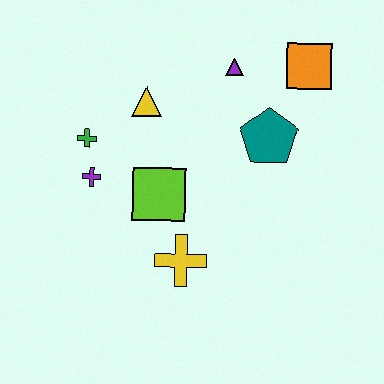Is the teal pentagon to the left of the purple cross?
No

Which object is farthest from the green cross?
The orange square is farthest from the green cross.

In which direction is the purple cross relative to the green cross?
The purple cross is below the green cross.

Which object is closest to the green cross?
The purple cross is closest to the green cross.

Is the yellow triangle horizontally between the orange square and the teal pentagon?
No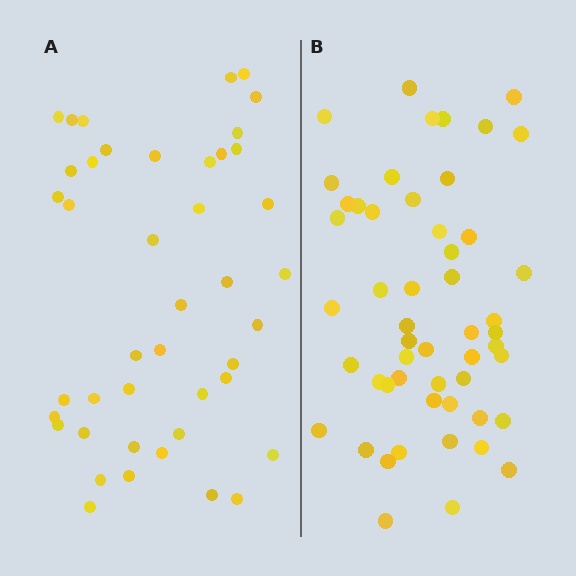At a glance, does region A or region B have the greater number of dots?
Region B (the right region) has more dots.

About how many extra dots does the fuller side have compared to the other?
Region B has roughly 8 or so more dots than region A.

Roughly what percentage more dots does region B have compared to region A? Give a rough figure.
About 20% more.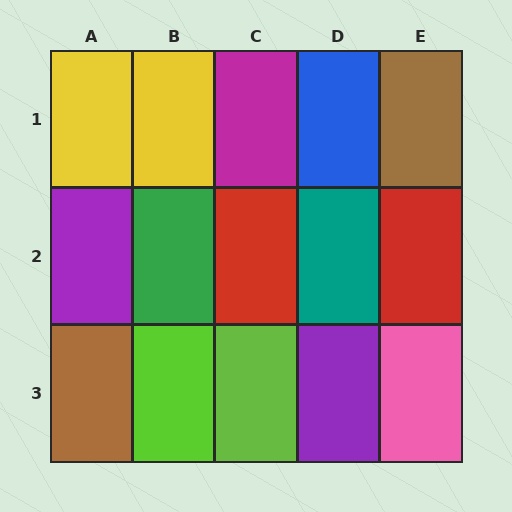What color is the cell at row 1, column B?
Yellow.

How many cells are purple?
2 cells are purple.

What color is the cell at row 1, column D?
Blue.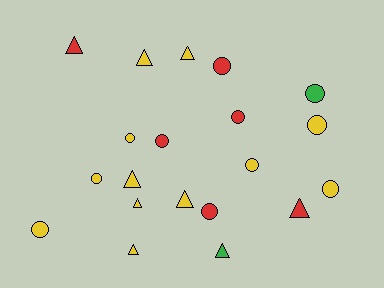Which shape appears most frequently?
Circle, with 11 objects.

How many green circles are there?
There is 1 green circle.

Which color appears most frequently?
Yellow, with 12 objects.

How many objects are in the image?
There are 20 objects.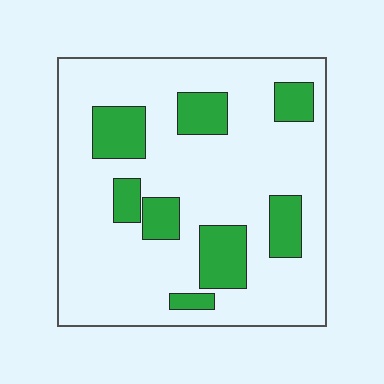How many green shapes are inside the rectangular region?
8.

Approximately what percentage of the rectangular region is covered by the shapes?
Approximately 20%.